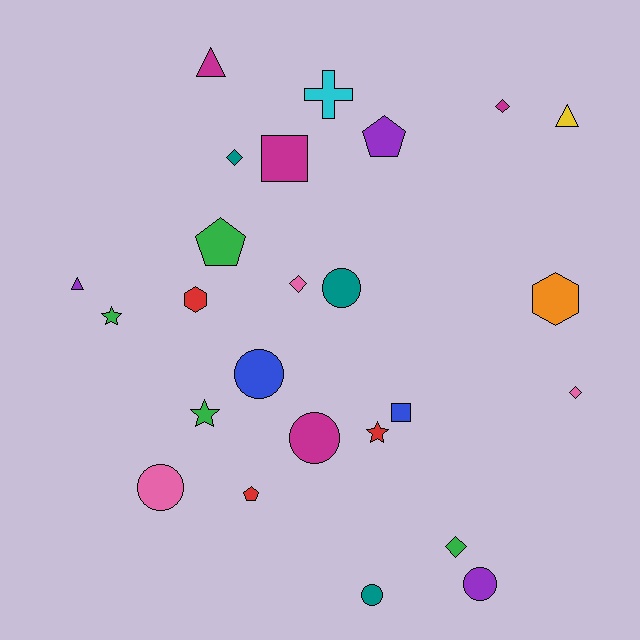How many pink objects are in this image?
There are 3 pink objects.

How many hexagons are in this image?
There are 2 hexagons.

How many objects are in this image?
There are 25 objects.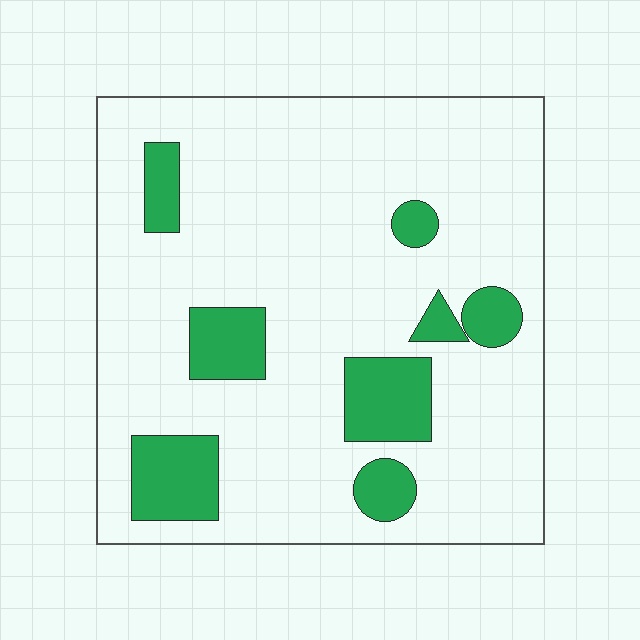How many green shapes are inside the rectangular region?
8.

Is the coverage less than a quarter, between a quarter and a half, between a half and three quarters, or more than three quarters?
Less than a quarter.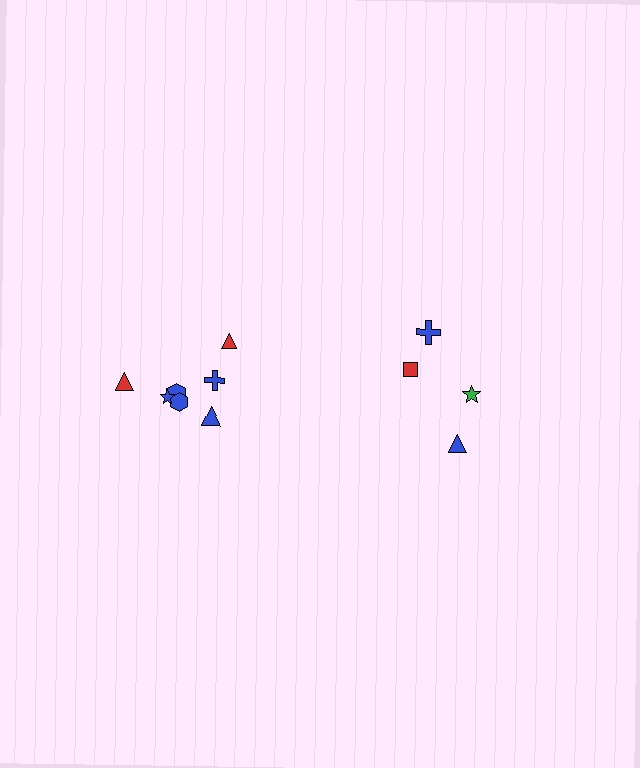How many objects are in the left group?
There are 7 objects.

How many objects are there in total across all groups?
There are 11 objects.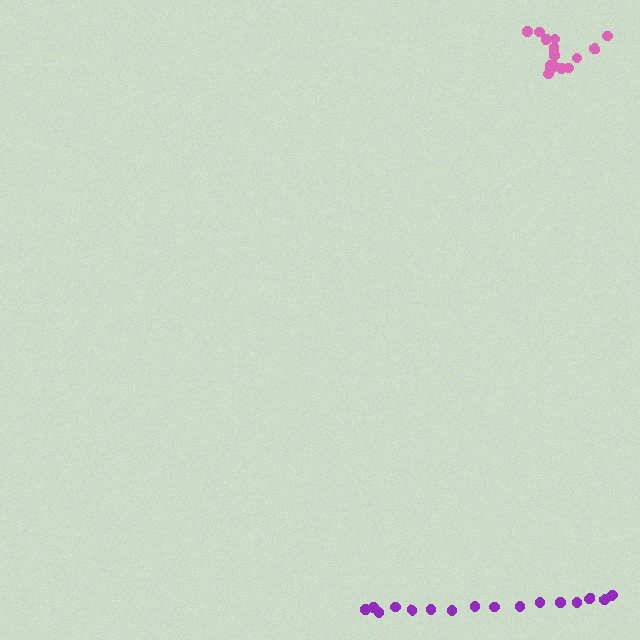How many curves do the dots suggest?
There are 2 distinct paths.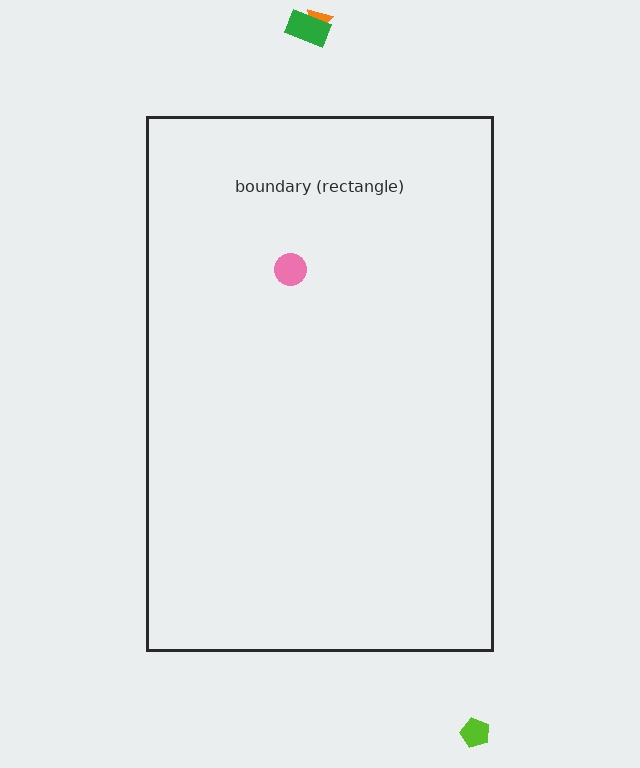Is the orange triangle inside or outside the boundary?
Outside.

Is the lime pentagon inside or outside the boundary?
Outside.